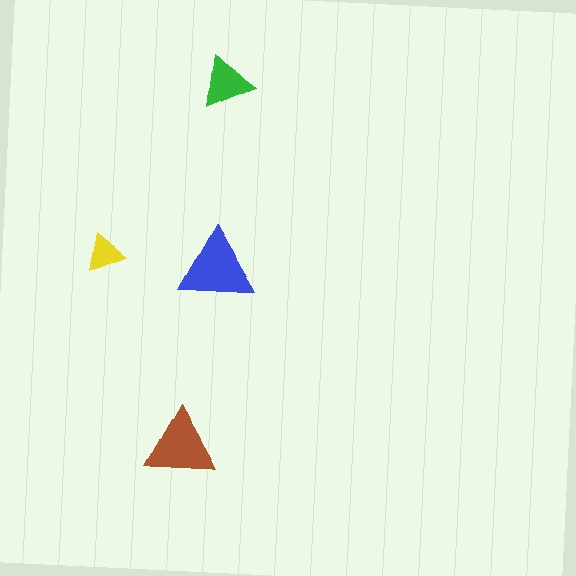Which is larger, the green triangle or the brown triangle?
The brown one.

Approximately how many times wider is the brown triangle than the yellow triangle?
About 2 times wider.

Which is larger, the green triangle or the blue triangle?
The blue one.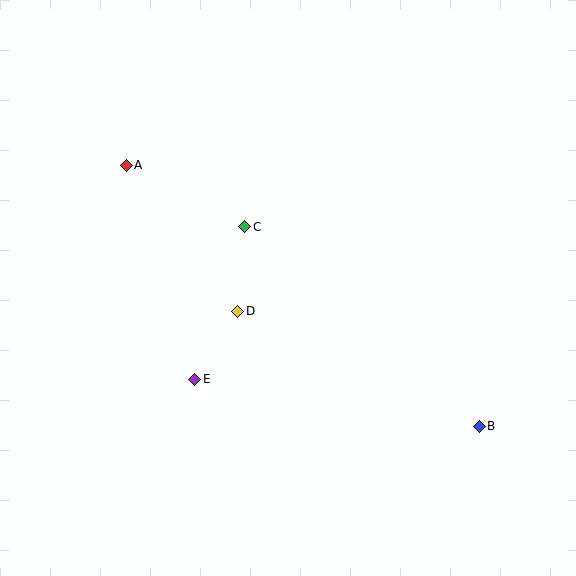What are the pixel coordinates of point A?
Point A is at (126, 165).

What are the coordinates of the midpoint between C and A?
The midpoint between C and A is at (185, 196).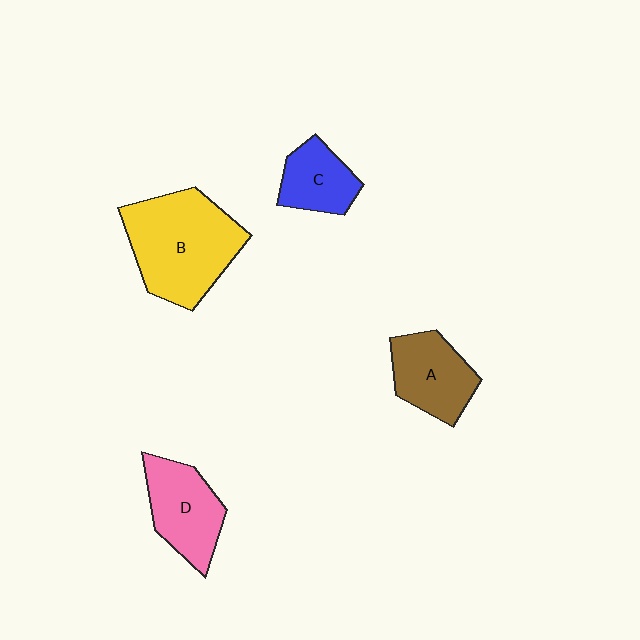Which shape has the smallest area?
Shape C (blue).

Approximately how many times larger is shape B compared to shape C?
Approximately 2.3 times.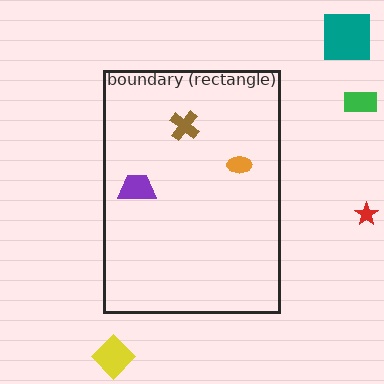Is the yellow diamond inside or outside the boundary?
Outside.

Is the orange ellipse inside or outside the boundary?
Inside.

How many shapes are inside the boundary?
3 inside, 4 outside.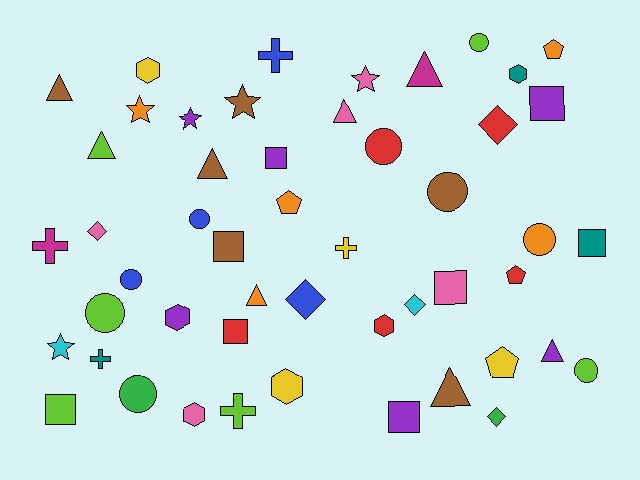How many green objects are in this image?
There are 2 green objects.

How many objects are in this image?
There are 50 objects.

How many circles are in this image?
There are 9 circles.